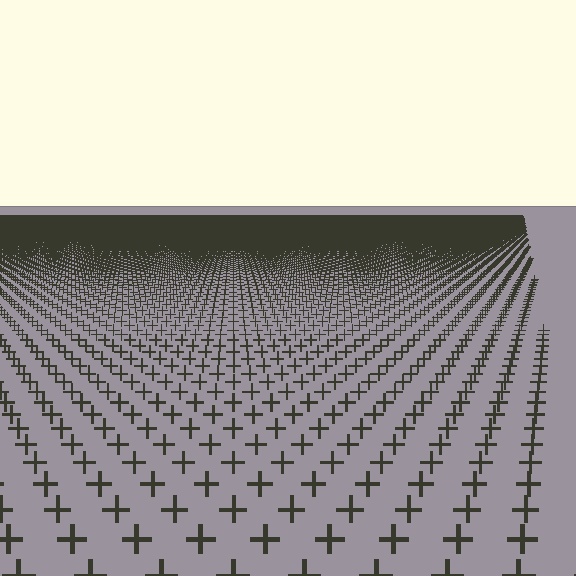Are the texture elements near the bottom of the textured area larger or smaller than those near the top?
Larger. Near the bottom, elements are closer to the viewer and appear at a bigger on-screen size.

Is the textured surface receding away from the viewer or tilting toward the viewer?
The surface is receding away from the viewer. Texture elements get smaller and denser toward the top.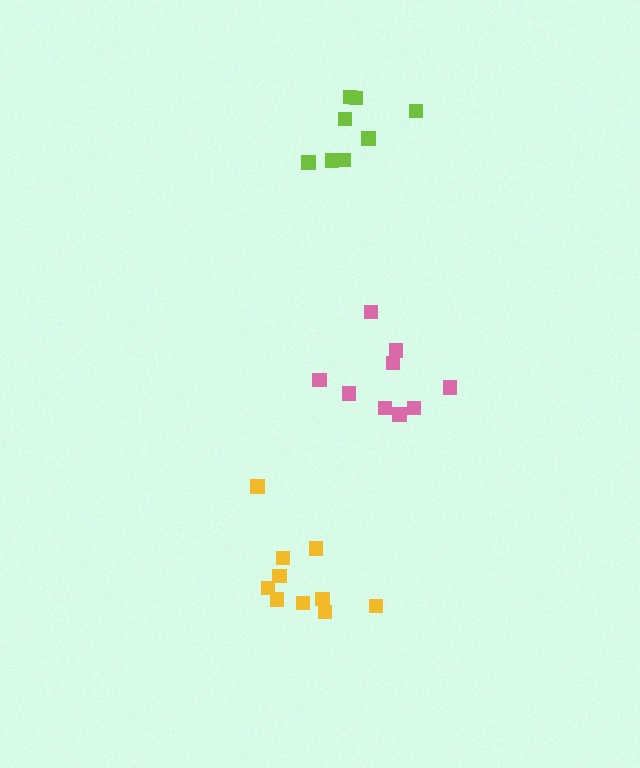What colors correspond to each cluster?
The clusters are colored: yellow, pink, lime.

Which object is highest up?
The lime cluster is topmost.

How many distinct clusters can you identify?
There are 3 distinct clusters.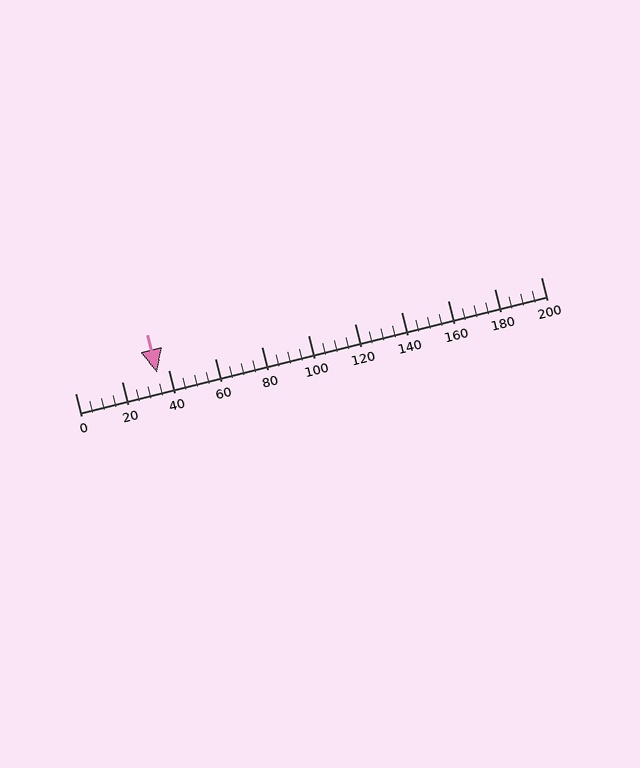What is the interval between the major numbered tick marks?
The major tick marks are spaced 20 units apart.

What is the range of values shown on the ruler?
The ruler shows values from 0 to 200.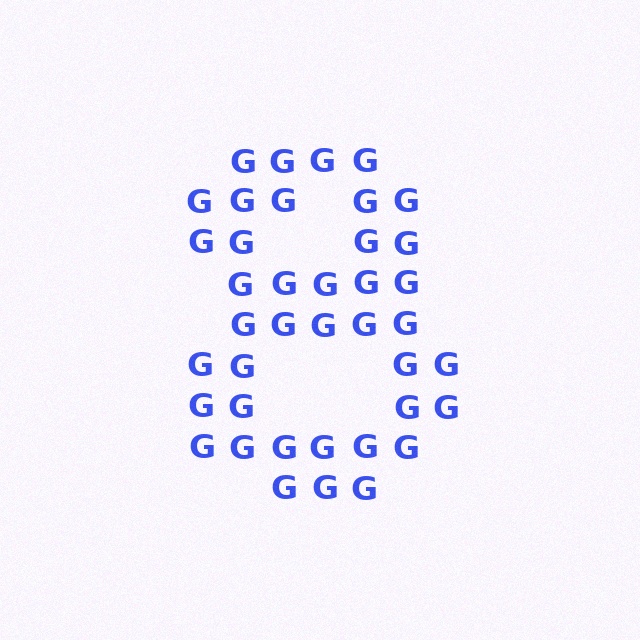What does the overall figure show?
The overall figure shows the digit 8.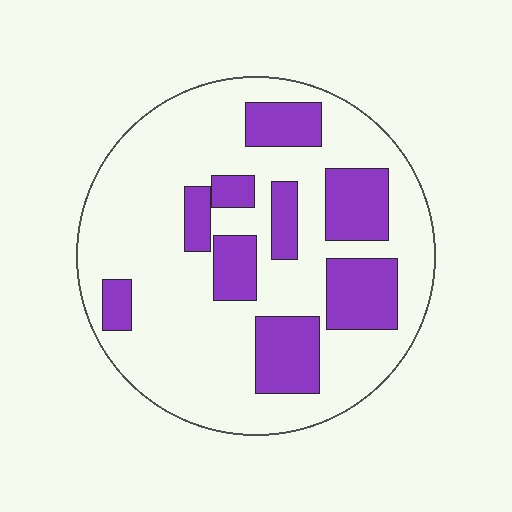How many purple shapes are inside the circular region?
9.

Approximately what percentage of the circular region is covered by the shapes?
Approximately 30%.